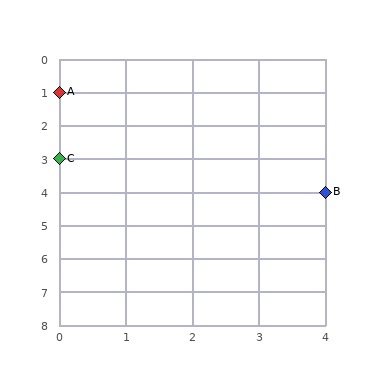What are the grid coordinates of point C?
Point C is at grid coordinates (0, 3).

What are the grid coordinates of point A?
Point A is at grid coordinates (0, 1).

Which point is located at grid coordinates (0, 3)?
Point C is at (0, 3).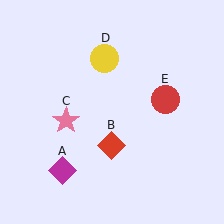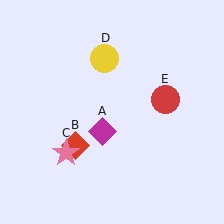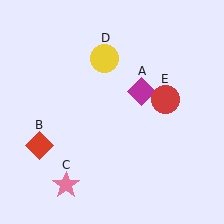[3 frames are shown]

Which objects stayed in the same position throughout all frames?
Yellow circle (object D) and red circle (object E) remained stationary.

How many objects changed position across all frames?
3 objects changed position: magenta diamond (object A), red diamond (object B), pink star (object C).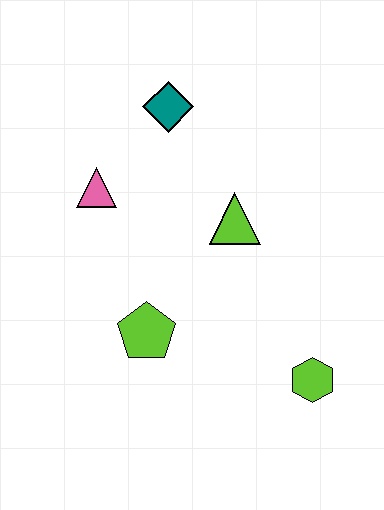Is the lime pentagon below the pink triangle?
Yes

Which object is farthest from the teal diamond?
The lime hexagon is farthest from the teal diamond.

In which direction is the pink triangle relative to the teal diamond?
The pink triangle is below the teal diamond.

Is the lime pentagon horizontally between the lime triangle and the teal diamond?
No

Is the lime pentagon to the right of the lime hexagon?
No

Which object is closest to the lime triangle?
The teal diamond is closest to the lime triangle.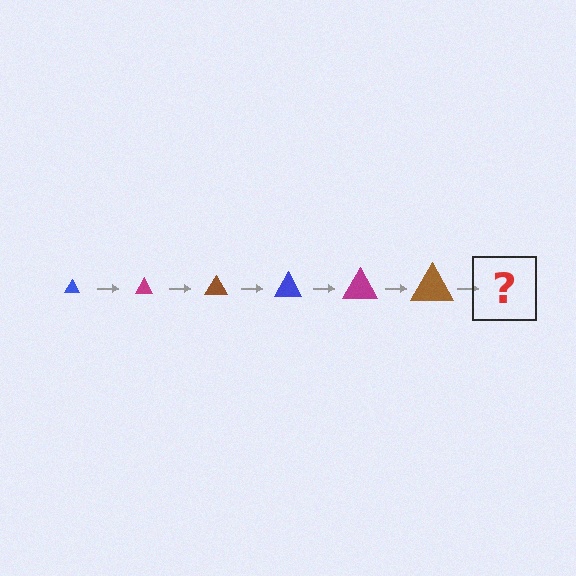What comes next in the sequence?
The next element should be a blue triangle, larger than the previous one.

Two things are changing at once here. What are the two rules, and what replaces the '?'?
The two rules are that the triangle grows larger each step and the color cycles through blue, magenta, and brown. The '?' should be a blue triangle, larger than the previous one.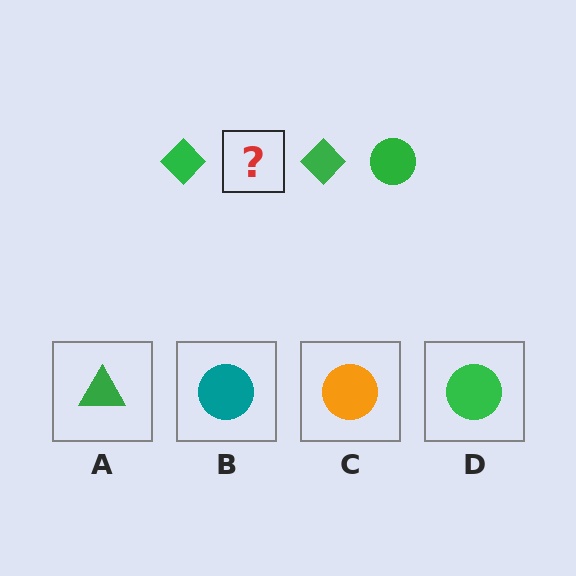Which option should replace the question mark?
Option D.